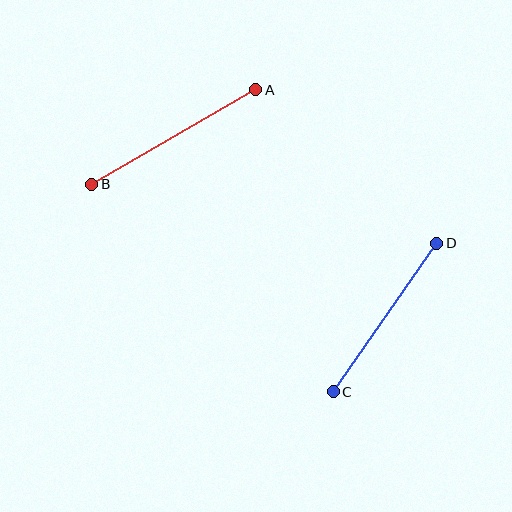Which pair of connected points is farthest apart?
Points A and B are farthest apart.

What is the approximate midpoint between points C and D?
The midpoint is at approximately (385, 317) pixels.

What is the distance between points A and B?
The distance is approximately 189 pixels.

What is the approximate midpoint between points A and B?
The midpoint is at approximately (174, 137) pixels.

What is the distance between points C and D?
The distance is approximately 181 pixels.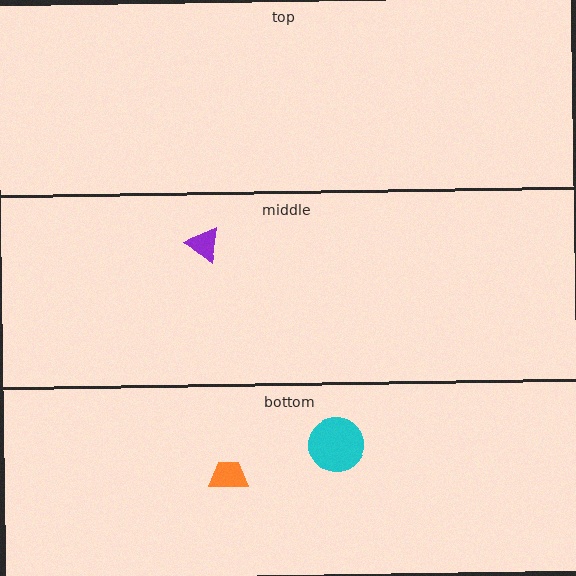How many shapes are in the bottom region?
2.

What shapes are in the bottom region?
The orange trapezoid, the cyan circle.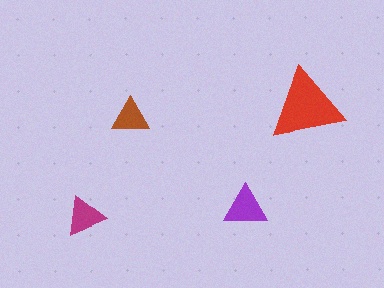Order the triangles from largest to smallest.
the red one, the purple one, the magenta one, the brown one.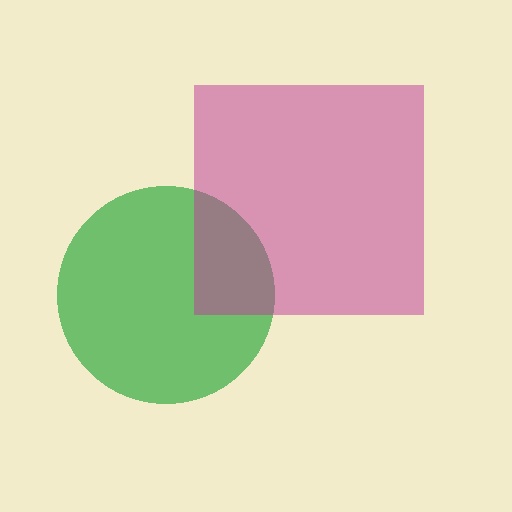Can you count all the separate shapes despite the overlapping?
Yes, there are 2 separate shapes.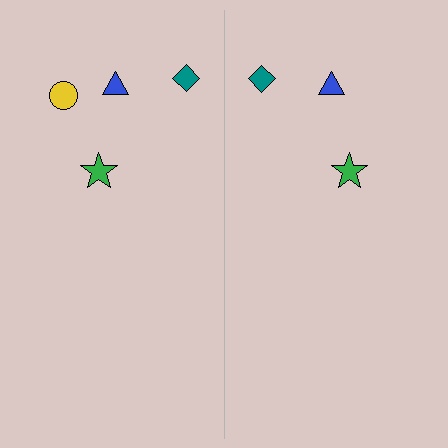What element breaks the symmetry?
A yellow circle is missing from the right side.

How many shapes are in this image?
There are 7 shapes in this image.